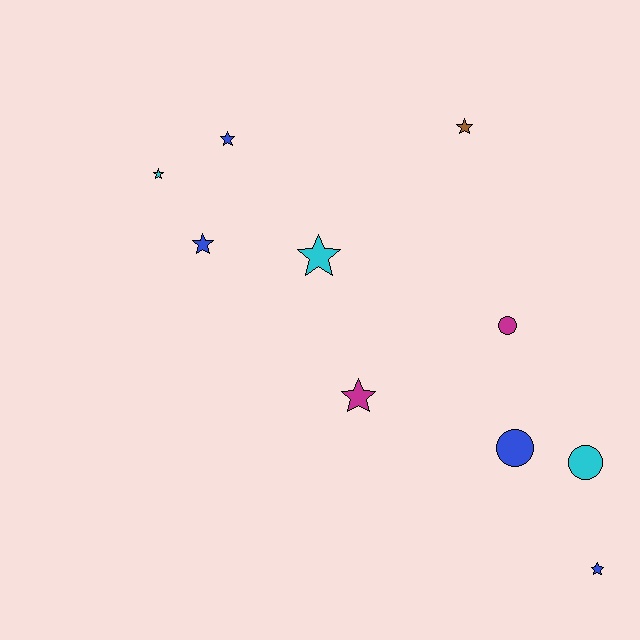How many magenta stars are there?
There is 1 magenta star.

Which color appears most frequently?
Blue, with 4 objects.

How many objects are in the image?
There are 10 objects.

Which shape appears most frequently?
Star, with 7 objects.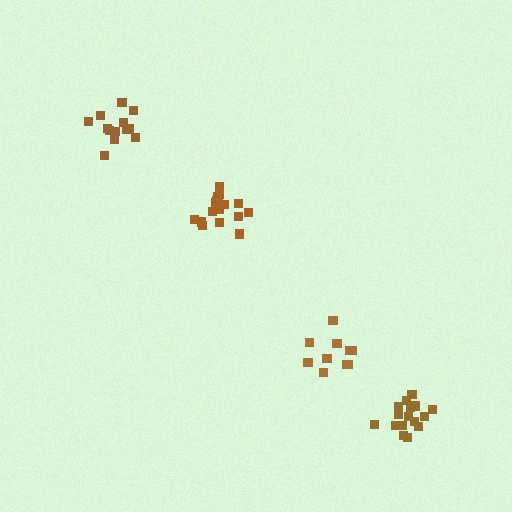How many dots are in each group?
Group 1: 16 dots, Group 2: 16 dots, Group 3: 13 dots, Group 4: 10 dots (55 total).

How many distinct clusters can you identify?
There are 4 distinct clusters.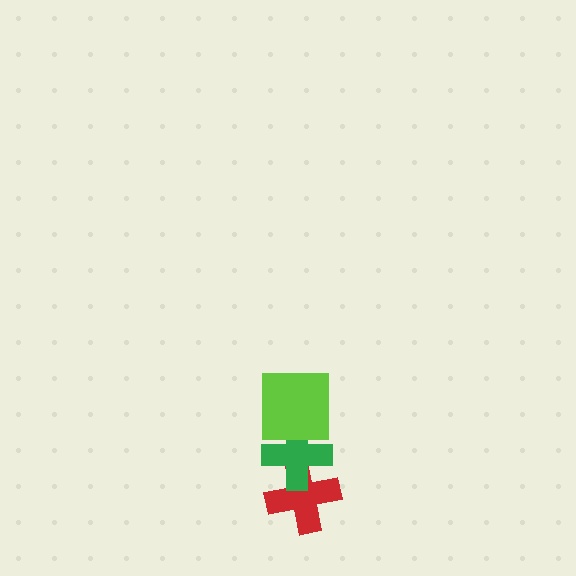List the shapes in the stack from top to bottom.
From top to bottom: the lime square, the green cross, the red cross.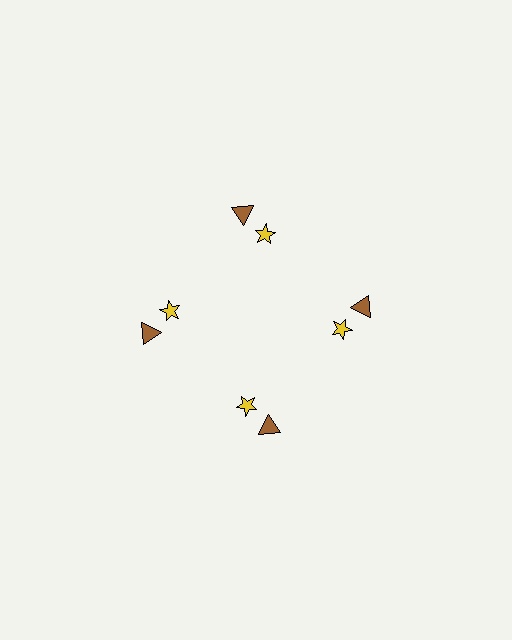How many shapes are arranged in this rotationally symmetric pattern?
There are 8 shapes, arranged in 4 groups of 2.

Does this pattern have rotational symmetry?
Yes, this pattern has 4-fold rotational symmetry. It looks the same after rotating 90 degrees around the center.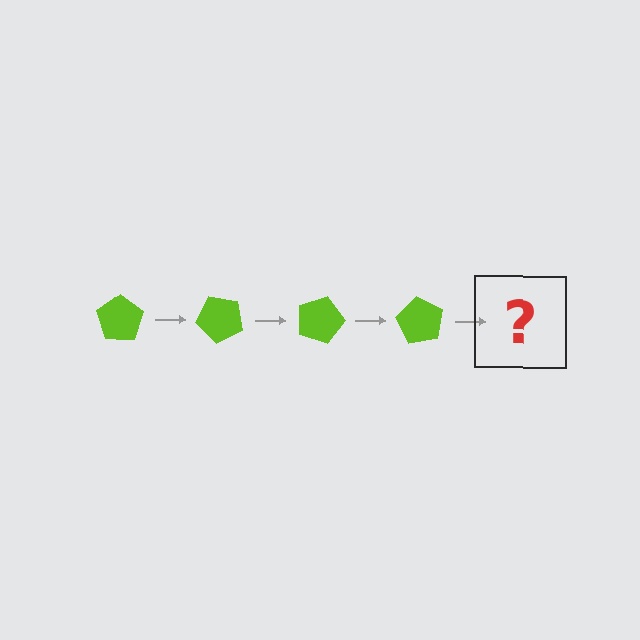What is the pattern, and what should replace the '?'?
The pattern is that the pentagon rotates 45 degrees each step. The '?' should be a lime pentagon rotated 180 degrees.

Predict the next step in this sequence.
The next step is a lime pentagon rotated 180 degrees.